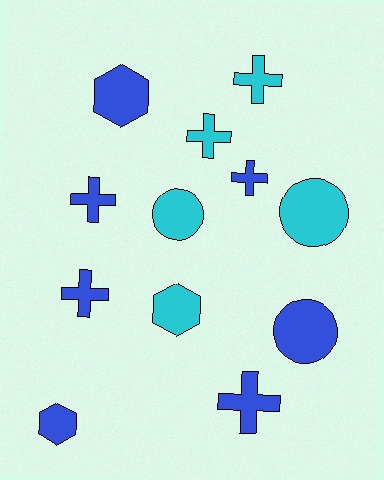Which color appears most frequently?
Blue, with 7 objects.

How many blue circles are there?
There is 1 blue circle.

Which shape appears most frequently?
Cross, with 6 objects.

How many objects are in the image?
There are 12 objects.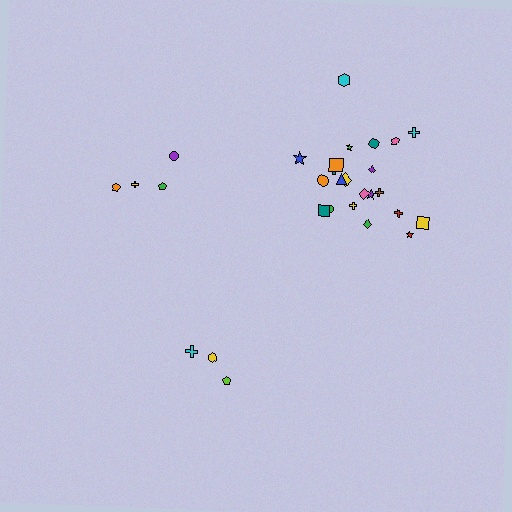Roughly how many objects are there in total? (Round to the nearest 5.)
Roughly 30 objects in total.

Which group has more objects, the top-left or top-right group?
The top-right group.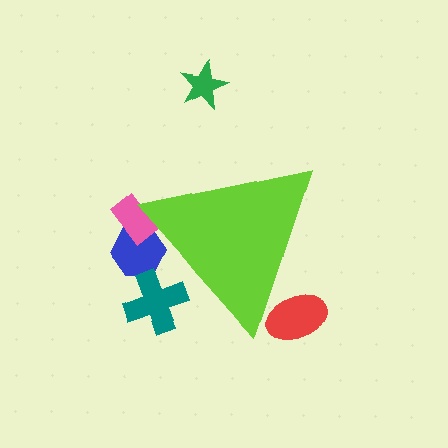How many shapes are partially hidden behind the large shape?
4 shapes are partially hidden.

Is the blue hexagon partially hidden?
Yes, the blue hexagon is partially hidden behind the lime triangle.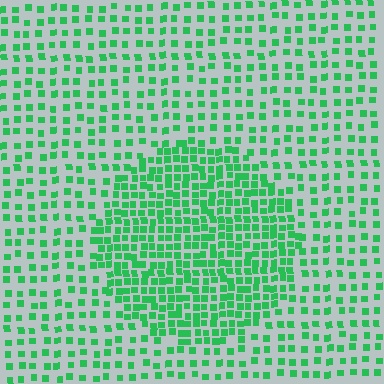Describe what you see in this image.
The image contains small green elements arranged at two different densities. A circle-shaped region is visible where the elements are more densely packed than the surrounding area.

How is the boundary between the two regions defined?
The boundary is defined by a change in element density (approximately 2.0x ratio). All elements are the same color, size, and shape.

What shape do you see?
I see a circle.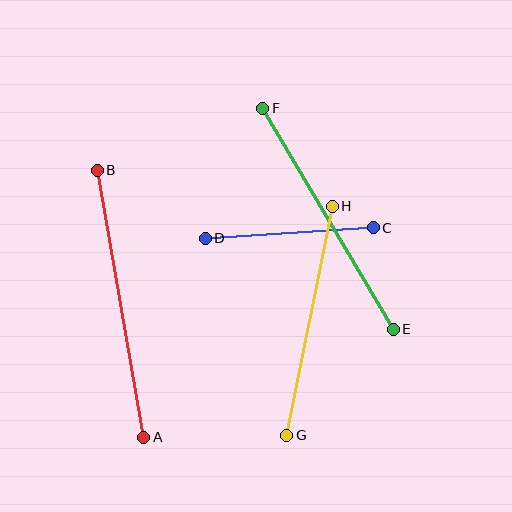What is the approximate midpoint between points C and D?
The midpoint is at approximately (289, 233) pixels.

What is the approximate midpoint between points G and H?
The midpoint is at approximately (310, 321) pixels.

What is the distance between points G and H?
The distance is approximately 233 pixels.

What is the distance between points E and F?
The distance is approximately 256 pixels.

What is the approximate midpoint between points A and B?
The midpoint is at approximately (121, 304) pixels.